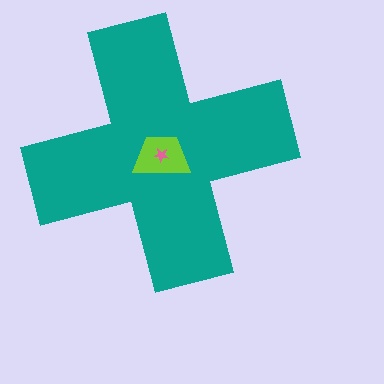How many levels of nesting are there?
3.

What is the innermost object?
The pink star.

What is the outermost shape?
The teal cross.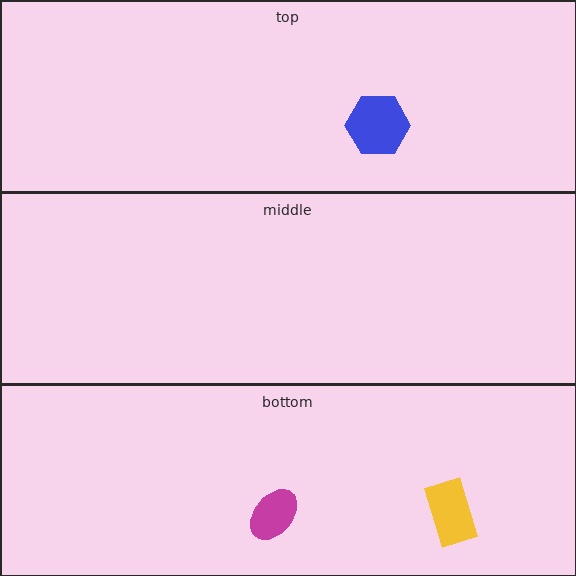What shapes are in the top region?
The blue hexagon.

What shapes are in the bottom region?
The yellow rectangle, the magenta ellipse.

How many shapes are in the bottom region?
2.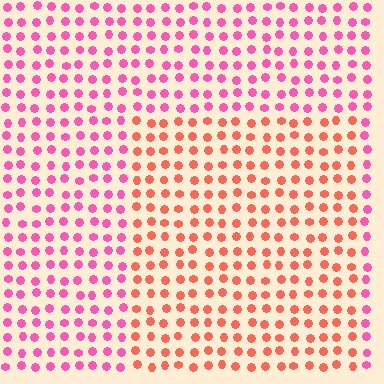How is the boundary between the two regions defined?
The boundary is defined purely by a slight shift in hue (about 42 degrees). Spacing, size, and orientation are identical on both sides.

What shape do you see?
I see a rectangle.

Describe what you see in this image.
The image is filled with small pink elements in a uniform arrangement. A rectangle-shaped region is visible where the elements are tinted to a slightly different hue, forming a subtle color boundary.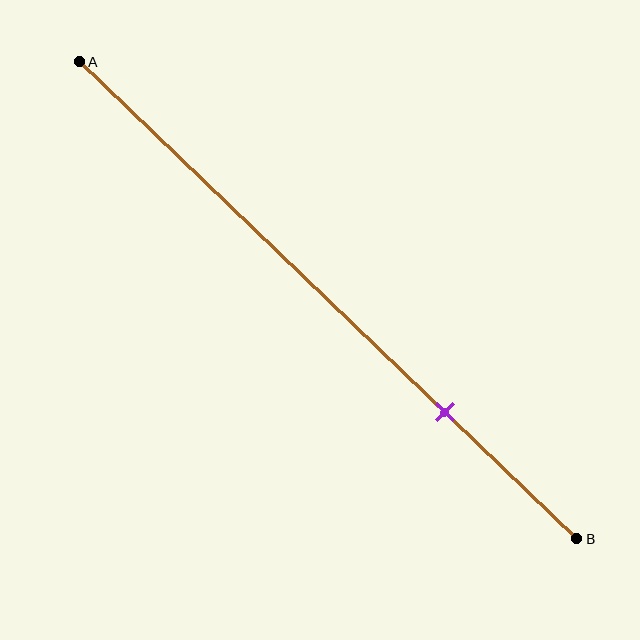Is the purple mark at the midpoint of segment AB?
No, the mark is at about 75% from A, not at the 50% midpoint.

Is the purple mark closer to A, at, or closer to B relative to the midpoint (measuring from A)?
The purple mark is closer to point B than the midpoint of segment AB.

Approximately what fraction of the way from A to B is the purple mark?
The purple mark is approximately 75% of the way from A to B.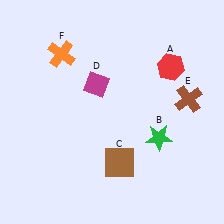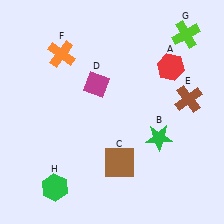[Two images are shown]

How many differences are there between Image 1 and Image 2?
There are 2 differences between the two images.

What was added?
A lime cross (G), a green hexagon (H) were added in Image 2.